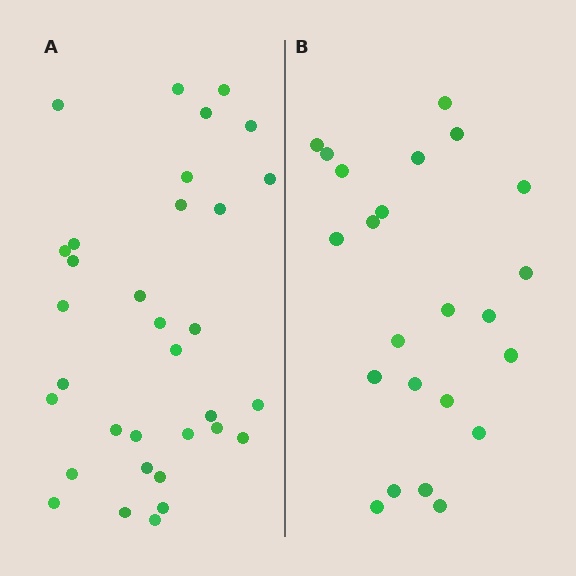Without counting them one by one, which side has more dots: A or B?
Region A (the left region) has more dots.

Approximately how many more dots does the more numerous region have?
Region A has roughly 10 or so more dots than region B.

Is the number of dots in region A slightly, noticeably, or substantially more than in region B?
Region A has noticeably more, but not dramatically so. The ratio is roughly 1.4 to 1.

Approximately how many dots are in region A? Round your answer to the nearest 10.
About 30 dots. (The exact count is 33, which rounds to 30.)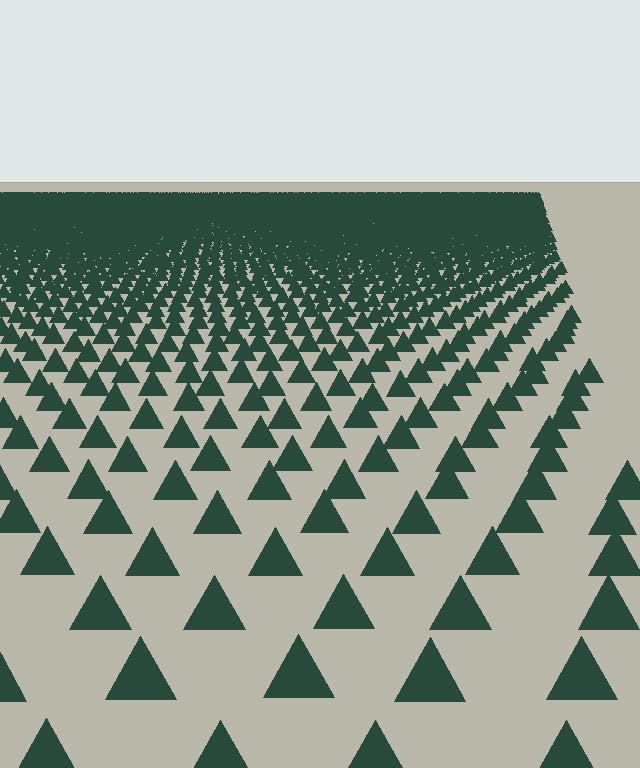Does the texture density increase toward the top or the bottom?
Density increases toward the top.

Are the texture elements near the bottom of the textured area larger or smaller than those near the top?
Larger. Near the bottom, elements are closer to the viewer and appear at a bigger on-screen size.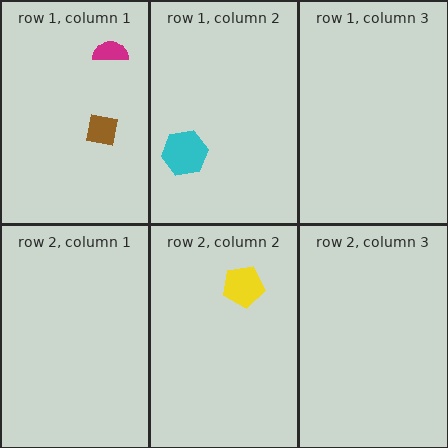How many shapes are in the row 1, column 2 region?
1.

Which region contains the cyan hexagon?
The row 1, column 2 region.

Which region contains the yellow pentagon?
The row 2, column 2 region.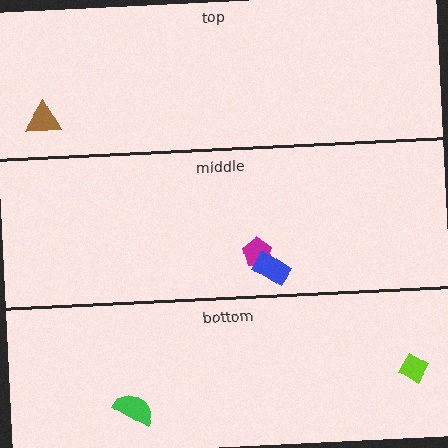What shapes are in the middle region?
The magenta pentagon, the blue rectangle.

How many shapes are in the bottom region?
2.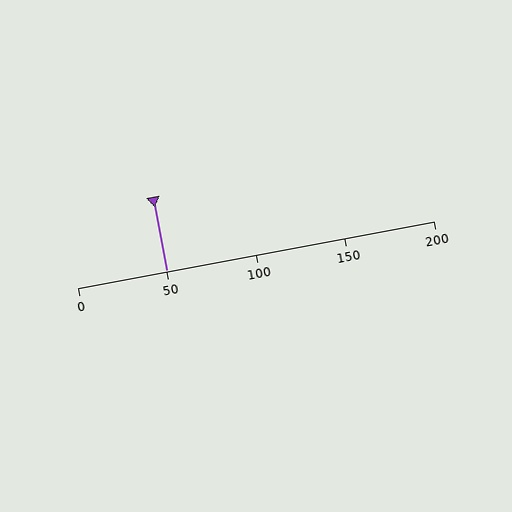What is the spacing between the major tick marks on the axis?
The major ticks are spaced 50 apart.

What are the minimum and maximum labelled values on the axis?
The axis runs from 0 to 200.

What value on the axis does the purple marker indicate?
The marker indicates approximately 50.